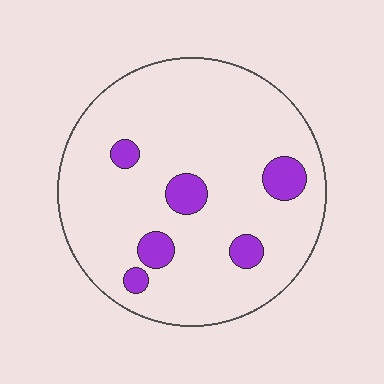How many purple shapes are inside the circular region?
6.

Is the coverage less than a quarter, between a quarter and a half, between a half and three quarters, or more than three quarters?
Less than a quarter.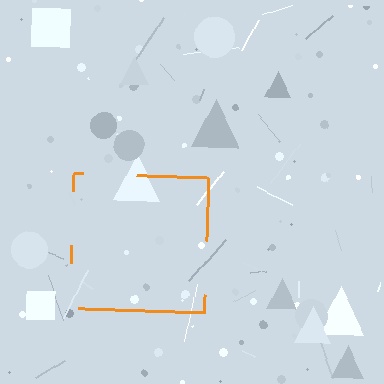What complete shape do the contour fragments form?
The contour fragments form a square.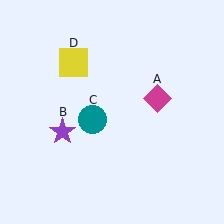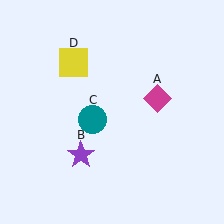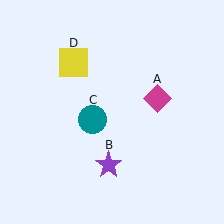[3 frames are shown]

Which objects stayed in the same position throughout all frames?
Magenta diamond (object A) and teal circle (object C) and yellow square (object D) remained stationary.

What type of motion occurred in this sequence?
The purple star (object B) rotated counterclockwise around the center of the scene.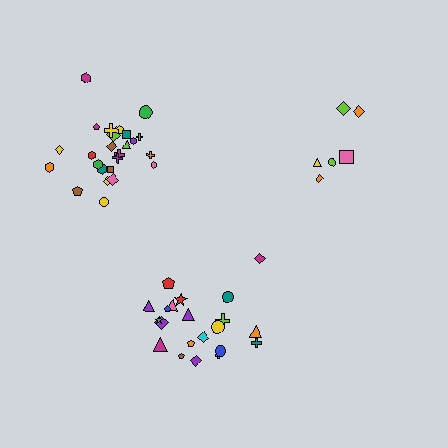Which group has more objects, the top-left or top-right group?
The top-left group.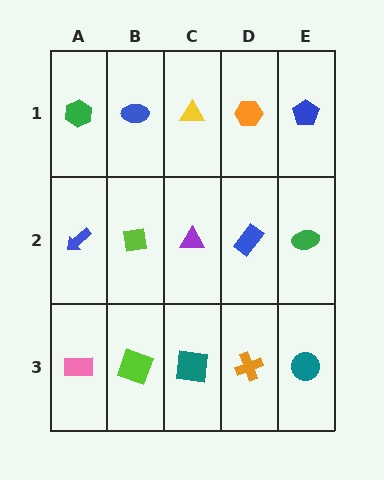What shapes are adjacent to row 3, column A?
A blue arrow (row 2, column A), a lime square (row 3, column B).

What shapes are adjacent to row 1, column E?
A green ellipse (row 2, column E), an orange hexagon (row 1, column D).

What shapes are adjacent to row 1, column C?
A purple triangle (row 2, column C), a blue ellipse (row 1, column B), an orange hexagon (row 1, column D).